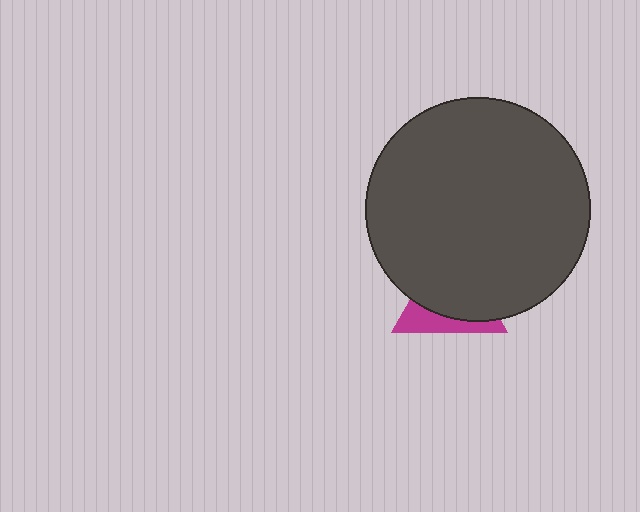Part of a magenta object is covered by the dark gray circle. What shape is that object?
It is a triangle.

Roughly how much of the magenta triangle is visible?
A small part of it is visible (roughly 32%).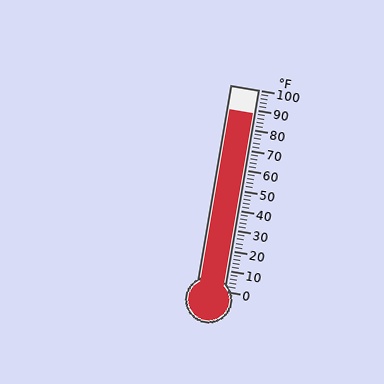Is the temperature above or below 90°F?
The temperature is below 90°F.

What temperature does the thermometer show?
The thermometer shows approximately 88°F.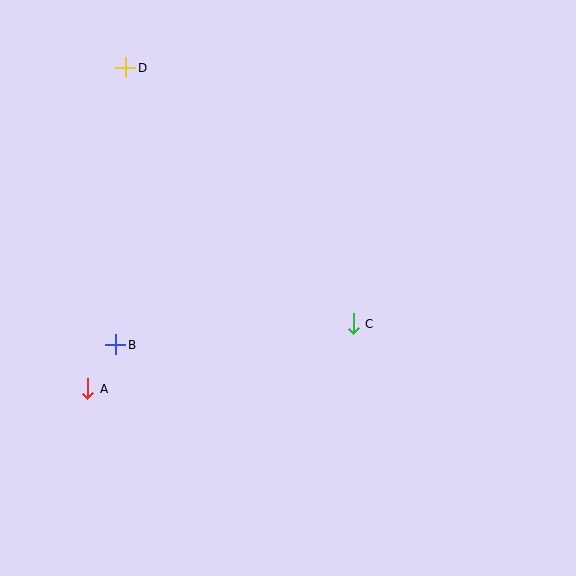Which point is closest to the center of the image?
Point C at (353, 324) is closest to the center.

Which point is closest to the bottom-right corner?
Point C is closest to the bottom-right corner.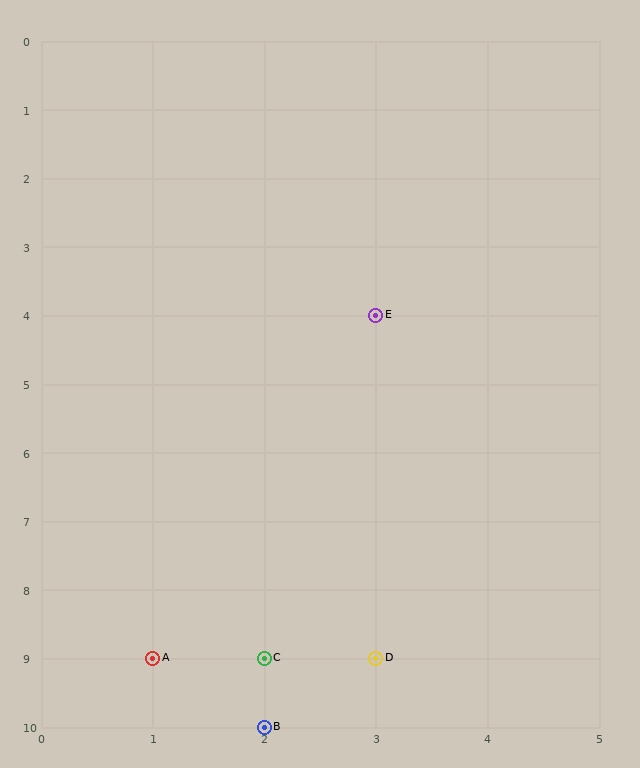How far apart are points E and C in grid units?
Points E and C are 1 column and 5 rows apart (about 5.1 grid units diagonally).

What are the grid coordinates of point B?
Point B is at grid coordinates (2, 10).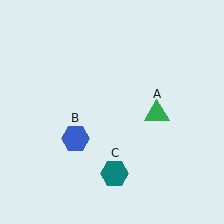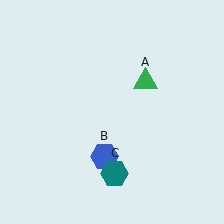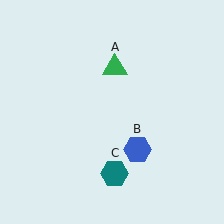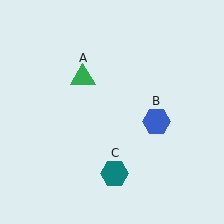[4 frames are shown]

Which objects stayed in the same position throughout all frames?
Teal hexagon (object C) remained stationary.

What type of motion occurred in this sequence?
The green triangle (object A), blue hexagon (object B) rotated counterclockwise around the center of the scene.